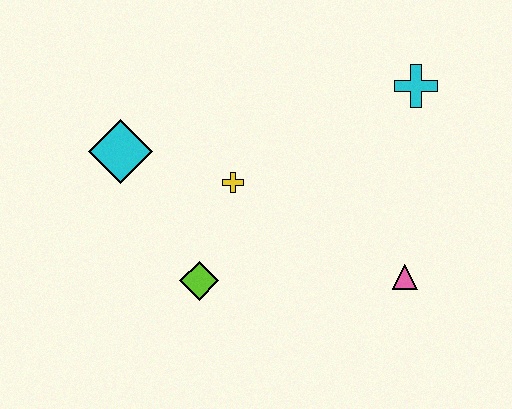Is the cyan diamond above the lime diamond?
Yes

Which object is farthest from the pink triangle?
The cyan diamond is farthest from the pink triangle.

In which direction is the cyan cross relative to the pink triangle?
The cyan cross is above the pink triangle.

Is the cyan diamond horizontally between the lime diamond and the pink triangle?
No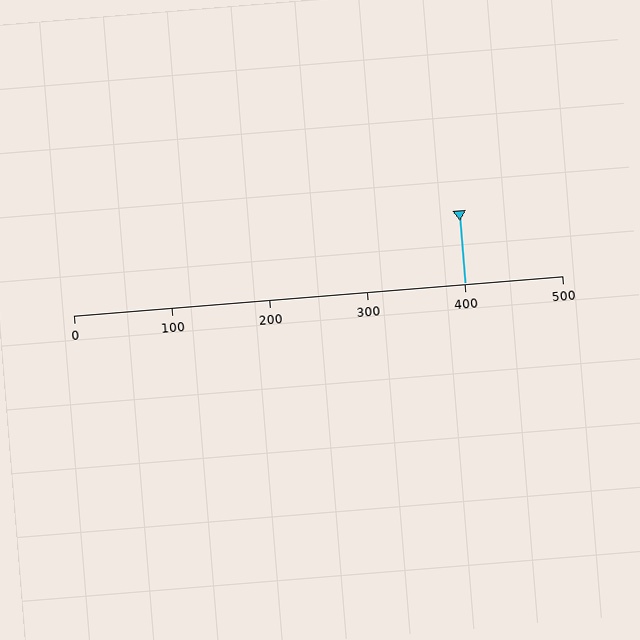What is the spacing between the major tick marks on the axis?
The major ticks are spaced 100 apart.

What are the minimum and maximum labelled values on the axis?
The axis runs from 0 to 500.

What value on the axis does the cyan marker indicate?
The marker indicates approximately 400.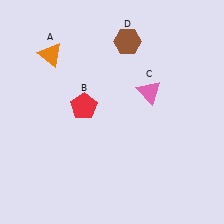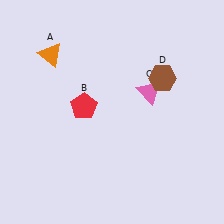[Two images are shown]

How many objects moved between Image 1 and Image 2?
1 object moved between the two images.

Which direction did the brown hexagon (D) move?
The brown hexagon (D) moved down.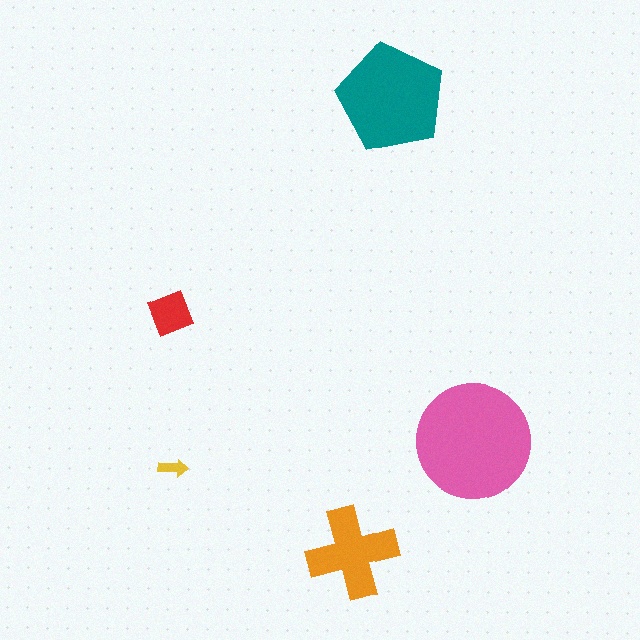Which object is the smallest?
The yellow arrow.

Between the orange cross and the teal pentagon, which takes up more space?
The teal pentagon.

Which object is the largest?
The pink circle.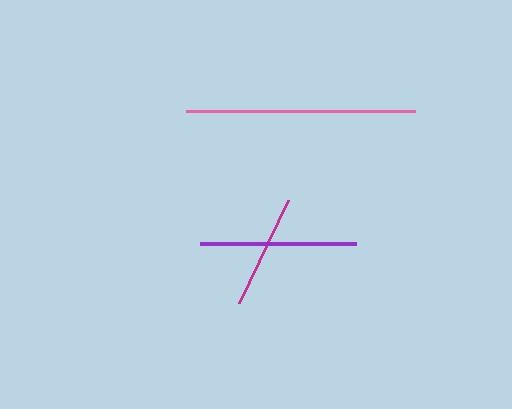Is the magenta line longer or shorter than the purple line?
The purple line is longer than the magenta line.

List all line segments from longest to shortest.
From longest to shortest: pink, purple, magenta.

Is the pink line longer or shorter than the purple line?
The pink line is longer than the purple line.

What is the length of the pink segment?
The pink segment is approximately 229 pixels long.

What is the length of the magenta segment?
The magenta segment is approximately 114 pixels long.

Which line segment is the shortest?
The magenta line is the shortest at approximately 114 pixels.